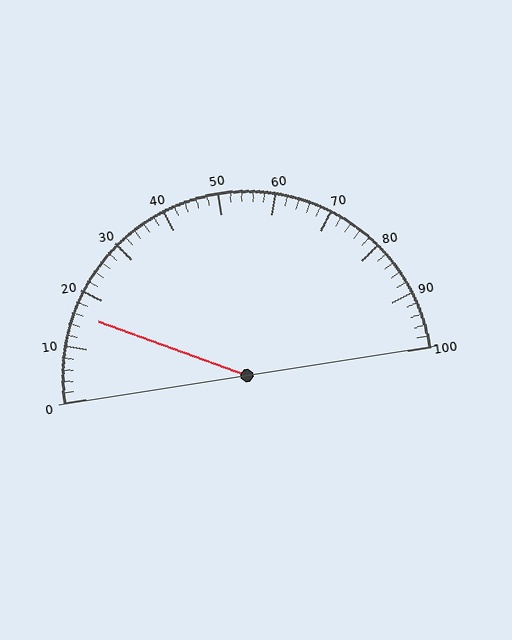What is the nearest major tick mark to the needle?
The nearest major tick mark is 20.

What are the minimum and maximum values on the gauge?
The gauge ranges from 0 to 100.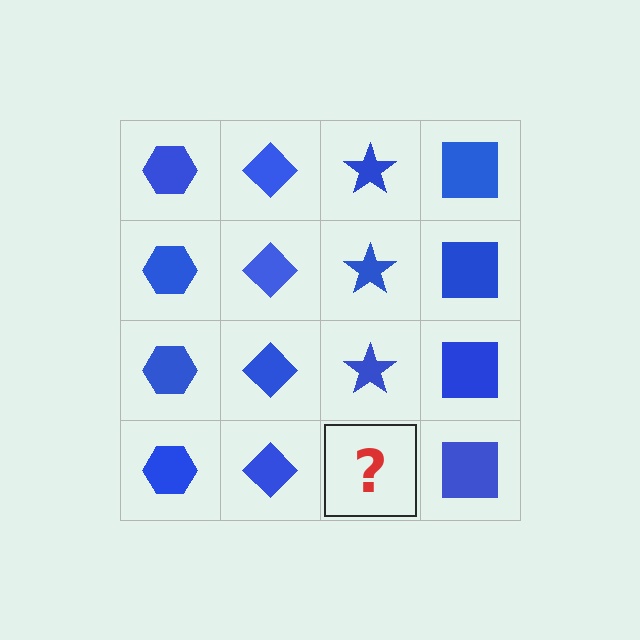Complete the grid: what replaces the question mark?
The question mark should be replaced with a blue star.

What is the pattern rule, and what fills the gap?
The rule is that each column has a consistent shape. The gap should be filled with a blue star.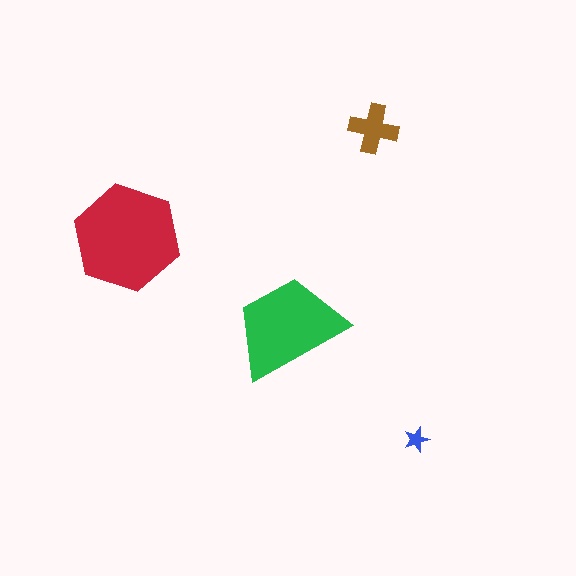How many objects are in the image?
There are 4 objects in the image.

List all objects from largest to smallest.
The red hexagon, the green trapezoid, the brown cross, the blue star.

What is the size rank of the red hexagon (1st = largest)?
1st.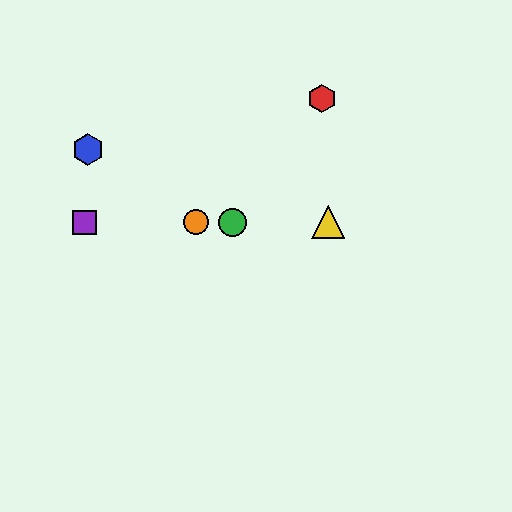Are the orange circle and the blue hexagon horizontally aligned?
No, the orange circle is at y≈222 and the blue hexagon is at y≈150.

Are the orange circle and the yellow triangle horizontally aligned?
Yes, both are at y≈222.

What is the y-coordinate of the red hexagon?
The red hexagon is at y≈98.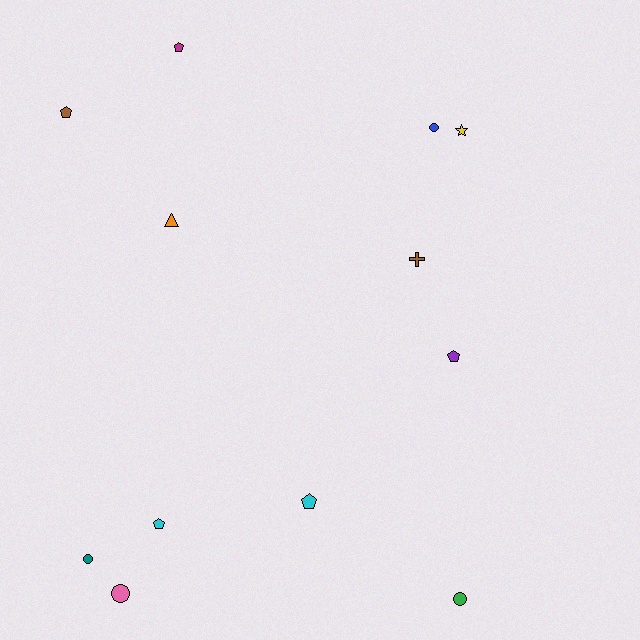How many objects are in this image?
There are 12 objects.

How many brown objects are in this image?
There are 2 brown objects.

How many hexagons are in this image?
There are no hexagons.